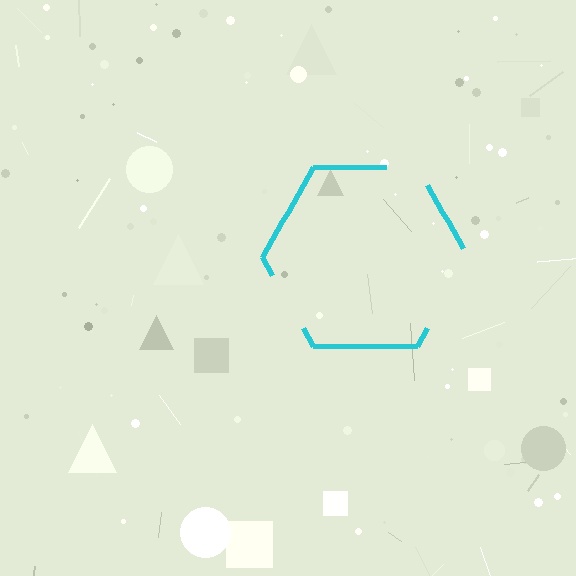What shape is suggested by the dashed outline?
The dashed outline suggests a hexagon.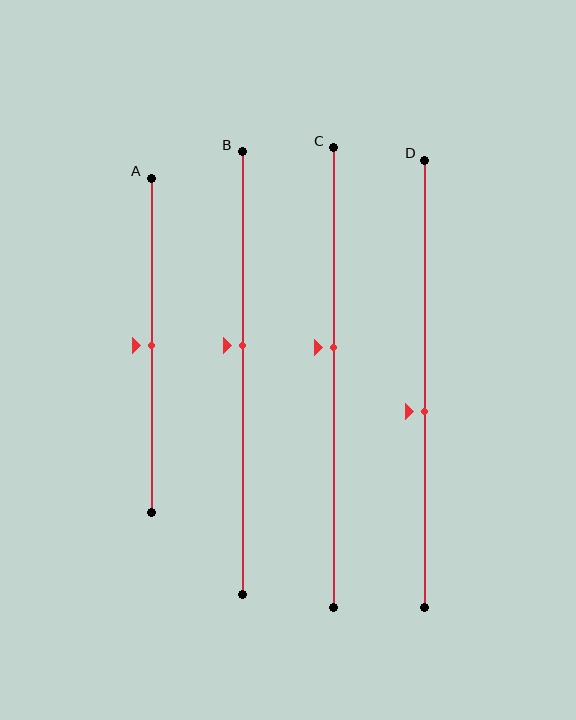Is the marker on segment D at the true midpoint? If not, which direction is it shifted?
No, the marker on segment D is shifted downward by about 6% of the segment length.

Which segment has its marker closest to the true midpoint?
Segment A has its marker closest to the true midpoint.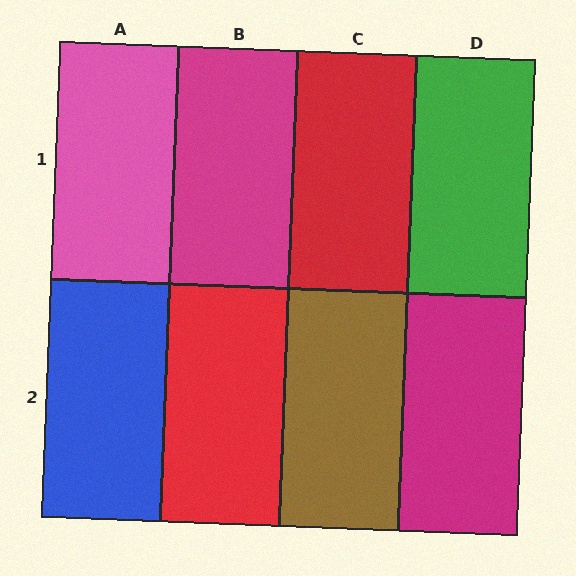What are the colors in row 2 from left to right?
Blue, red, brown, magenta.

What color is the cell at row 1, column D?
Green.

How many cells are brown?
1 cell is brown.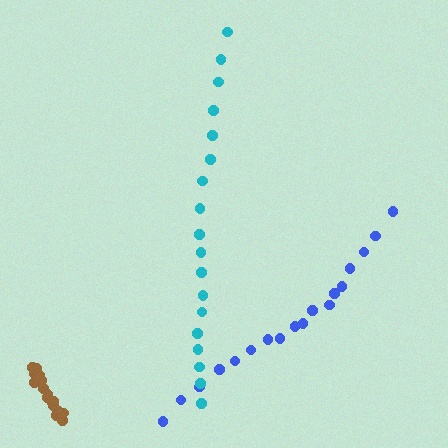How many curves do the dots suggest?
There are 3 distinct paths.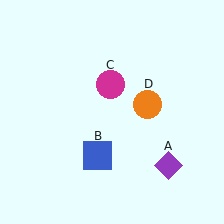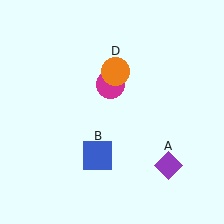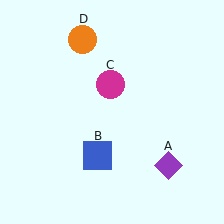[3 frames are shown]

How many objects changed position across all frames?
1 object changed position: orange circle (object D).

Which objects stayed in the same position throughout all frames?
Purple diamond (object A) and blue square (object B) and magenta circle (object C) remained stationary.